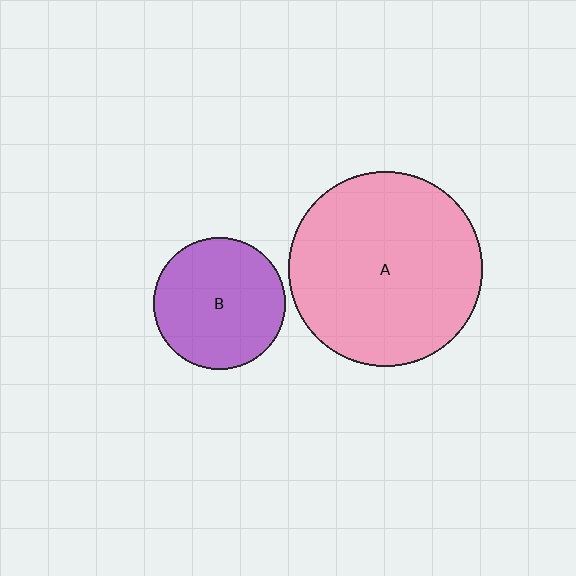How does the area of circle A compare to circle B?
Approximately 2.2 times.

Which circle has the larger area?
Circle A (pink).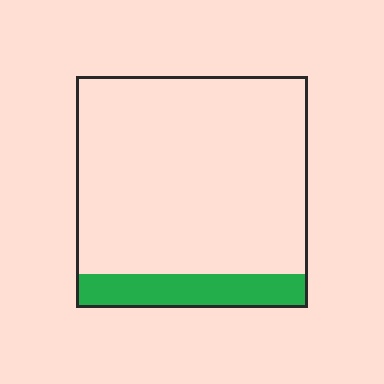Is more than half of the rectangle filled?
No.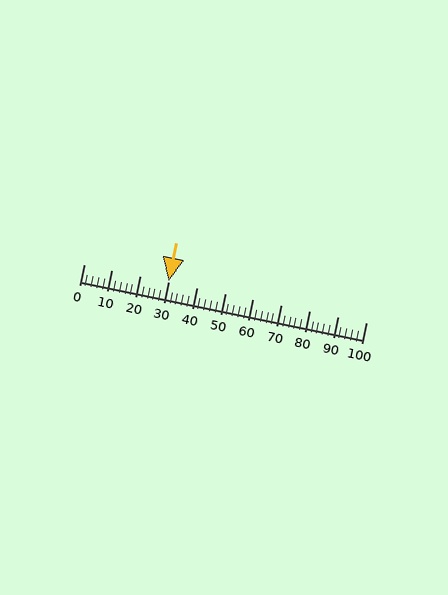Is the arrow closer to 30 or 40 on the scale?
The arrow is closer to 30.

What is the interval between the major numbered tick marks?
The major tick marks are spaced 10 units apart.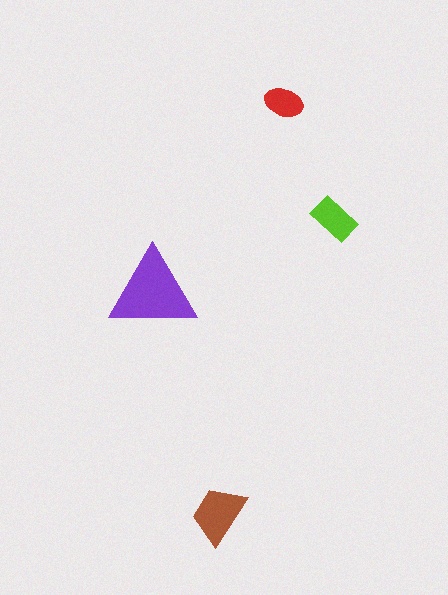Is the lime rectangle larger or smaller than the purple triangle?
Smaller.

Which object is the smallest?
The red ellipse.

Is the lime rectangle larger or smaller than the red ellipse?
Larger.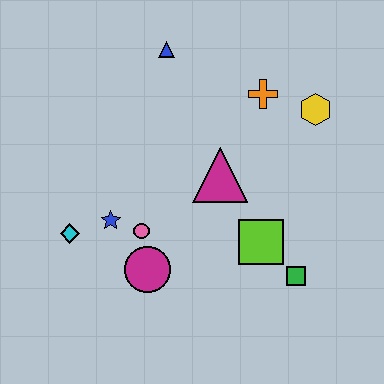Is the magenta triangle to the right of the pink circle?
Yes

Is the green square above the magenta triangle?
No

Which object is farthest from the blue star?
The yellow hexagon is farthest from the blue star.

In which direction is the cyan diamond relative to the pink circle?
The cyan diamond is to the left of the pink circle.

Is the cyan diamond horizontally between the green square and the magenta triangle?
No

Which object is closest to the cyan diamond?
The blue star is closest to the cyan diamond.